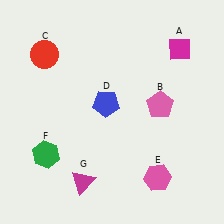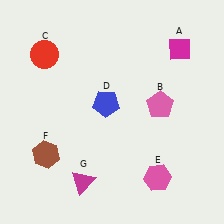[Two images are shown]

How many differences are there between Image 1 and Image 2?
There is 1 difference between the two images.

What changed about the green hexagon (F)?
In Image 1, F is green. In Image 2, it changed to brown.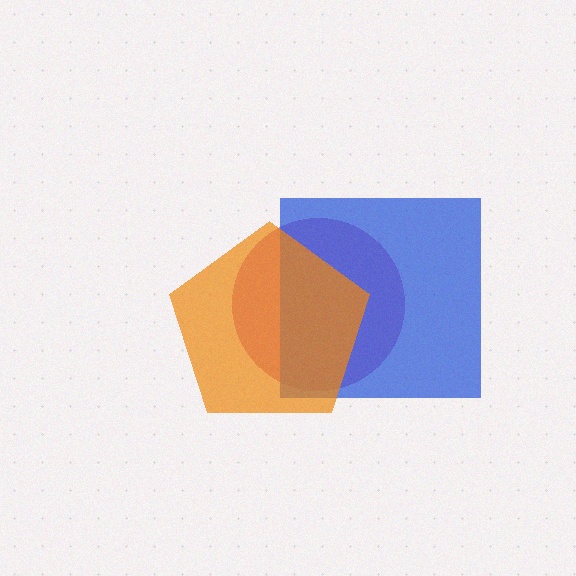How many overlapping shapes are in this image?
There are 3 overlapping shapes in the image.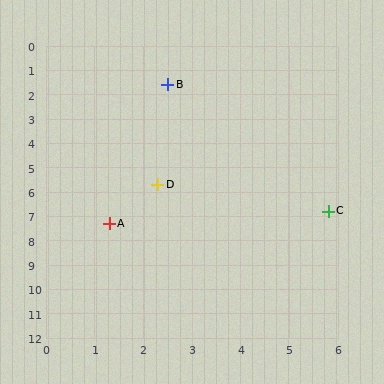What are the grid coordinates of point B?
Point B is at approximately (2.5, 1.6).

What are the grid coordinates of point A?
Point A is at approximately (1.3, 7.3).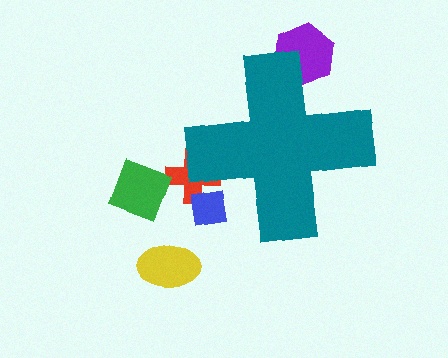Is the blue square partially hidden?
Yes, the blue square is partially hidden behind the teal cross.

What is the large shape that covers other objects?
A teal cross.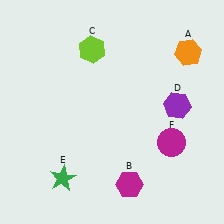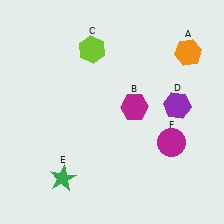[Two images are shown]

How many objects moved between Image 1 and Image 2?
1 object moved between the two images.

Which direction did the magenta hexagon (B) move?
The magenta hexagon (B) moved up.